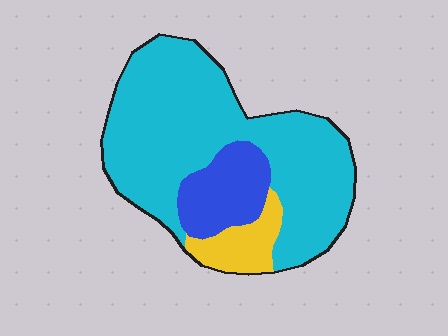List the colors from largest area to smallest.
From largest to smallest: cyan, blue, yellow.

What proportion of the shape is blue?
Blue covers around 15% of the shape.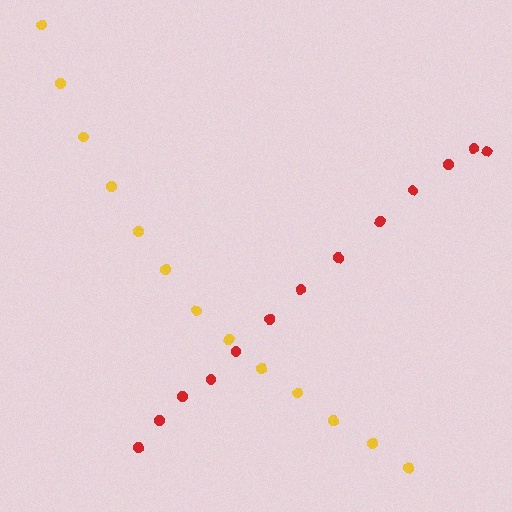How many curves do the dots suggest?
There are 2 distinct paths.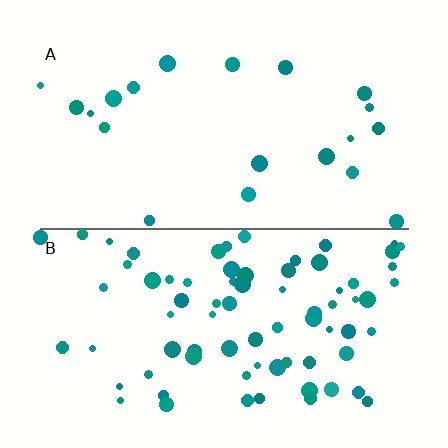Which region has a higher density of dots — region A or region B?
B (the bottom).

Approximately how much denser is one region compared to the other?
Approximately 3.7× — region B over region A.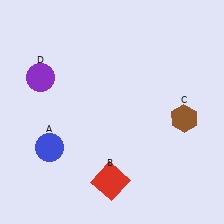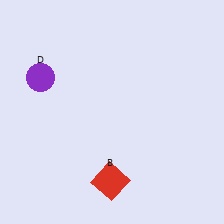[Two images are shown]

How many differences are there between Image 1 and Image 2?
There are 2 differences between the two images.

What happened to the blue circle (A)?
The blue circle (A) was removed in Image 2. It was in the bottom-left area of Image 1.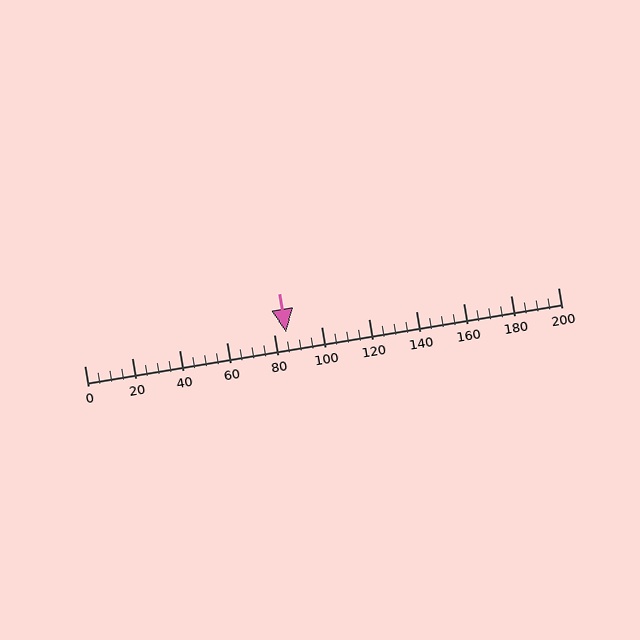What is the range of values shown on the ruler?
The ruler shows values from 0 to 200.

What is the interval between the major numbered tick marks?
The major tick marks are spaced 20 units apart.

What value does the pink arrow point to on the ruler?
The pink arrow points to approximately 85.